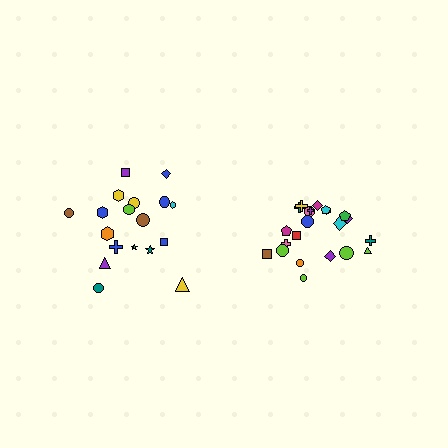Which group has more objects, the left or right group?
The right group.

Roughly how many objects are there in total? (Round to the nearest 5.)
Roughly 40 objects in total.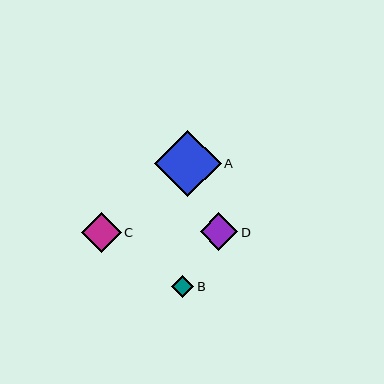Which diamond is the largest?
Diamond A is the largest with a size of approximately 67 pixels.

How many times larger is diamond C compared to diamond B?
Diamond C is approximately 1.8 times the size of diamond B.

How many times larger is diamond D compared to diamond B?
Diamond D is approximately 1.7 times the size of diamond B.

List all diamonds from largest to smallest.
From largest to smallest: A, C, D, B.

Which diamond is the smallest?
Diamond B is the smallest with a size of approximately 23 pixels.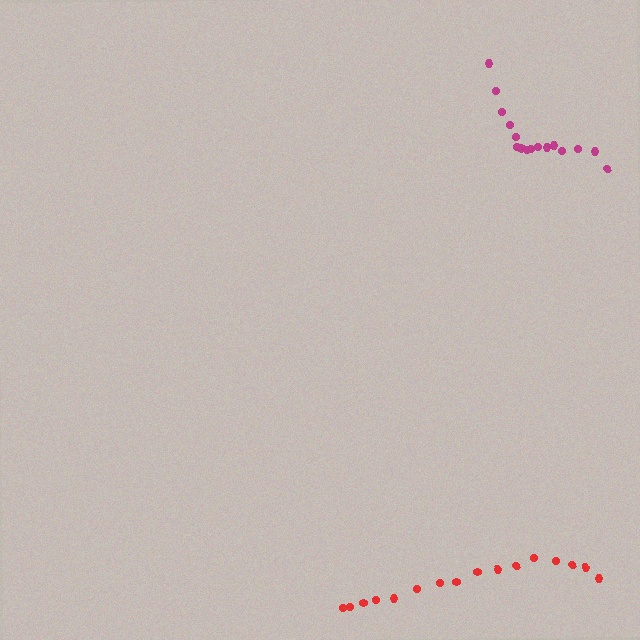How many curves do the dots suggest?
There are 2 distinct paths.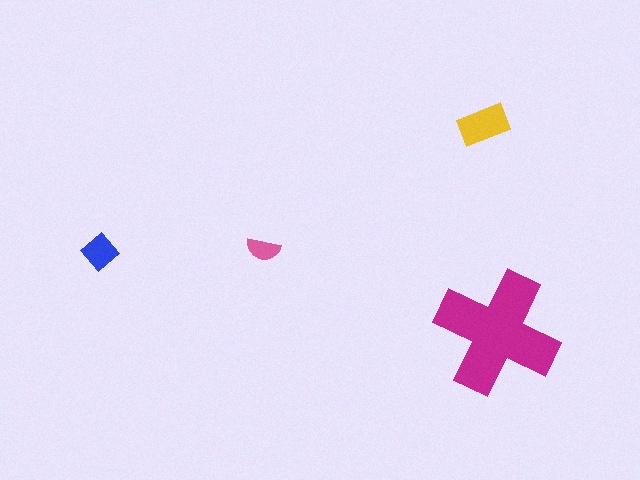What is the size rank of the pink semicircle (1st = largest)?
4th.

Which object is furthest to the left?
The blue diamond is leftmost.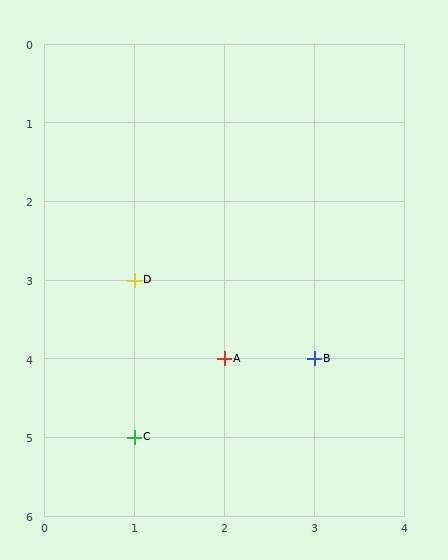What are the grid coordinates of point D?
Point D is at grid coordinates (1, 3).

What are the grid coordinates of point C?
Point C is at grid coordinates (1, 5).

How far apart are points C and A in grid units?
Points C and A are 1 column and 1 row apart (about 1.4 grid units diagonally).